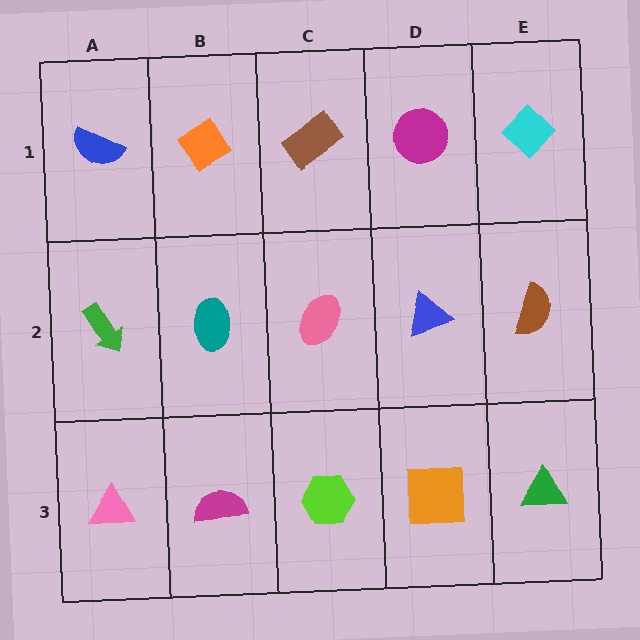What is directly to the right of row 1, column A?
An orange diamond.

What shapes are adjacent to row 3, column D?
A blue triangle (row 2, column D), a lime hexagon (row 3, column C), a green triangle (row 3, column E).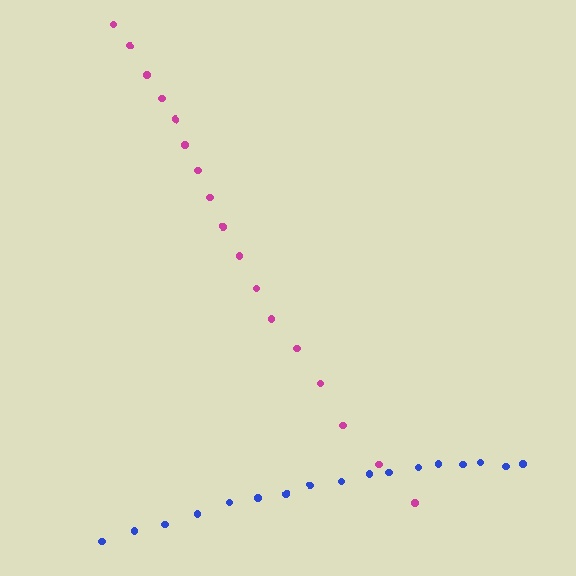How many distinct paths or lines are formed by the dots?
There are 2 distinct paths.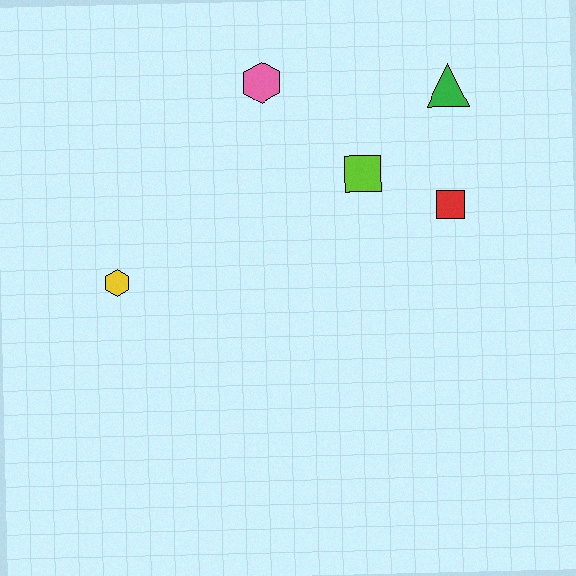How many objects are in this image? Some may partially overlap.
There are 5 objects.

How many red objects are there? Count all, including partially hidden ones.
There is 1 red object.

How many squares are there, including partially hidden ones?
There are 2 squares.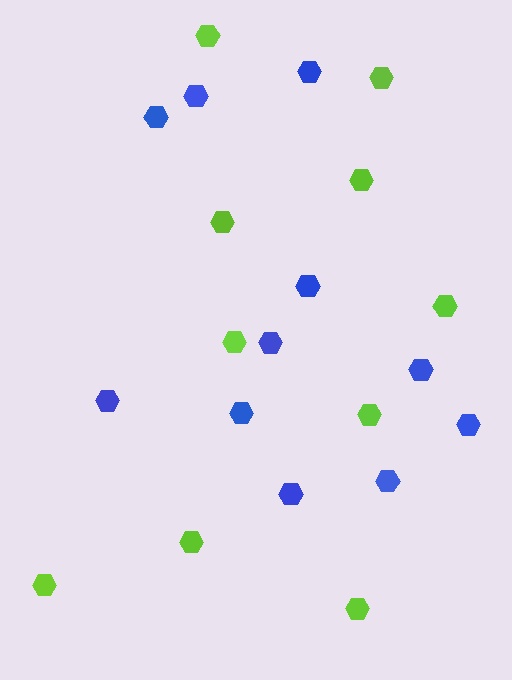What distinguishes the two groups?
There are 2 groups: one group of blue hexagons (11) and one group of lime hexagons (10).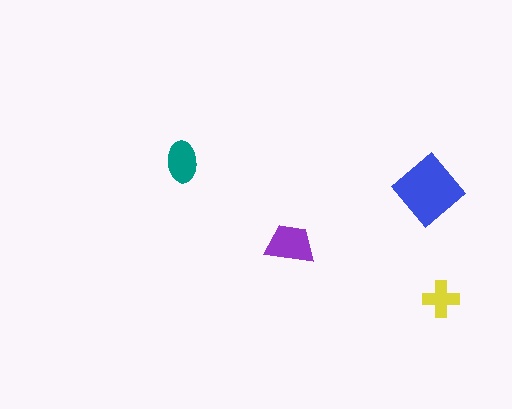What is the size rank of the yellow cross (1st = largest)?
4th.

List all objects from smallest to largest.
The yellow cross, the teal ellipse, the purple trapezoid, the blue diamond.